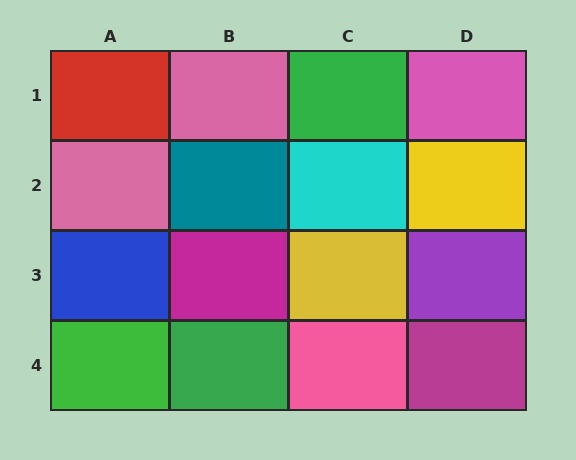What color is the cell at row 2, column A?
Pink.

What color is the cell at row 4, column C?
Pink.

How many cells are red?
1 cell is red.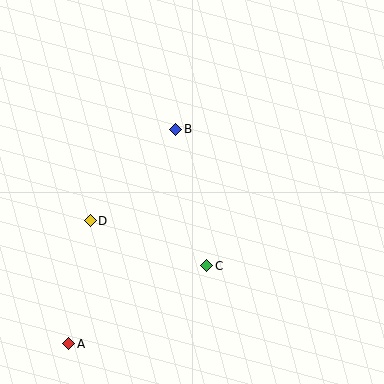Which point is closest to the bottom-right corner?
Point C is closest to the bottom-right corner.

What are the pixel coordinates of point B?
Point B is at (176, 129).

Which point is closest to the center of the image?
Point B at (176, 129) is closest to the center.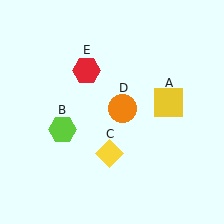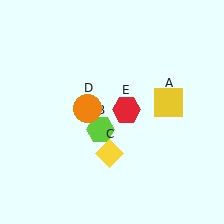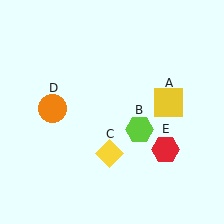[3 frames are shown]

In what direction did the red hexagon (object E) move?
The red hexagon (object E) moved down and to the right.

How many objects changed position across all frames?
3 objects changed position: lime hexagon (object B), orange circle (object D), red hexagon (object E).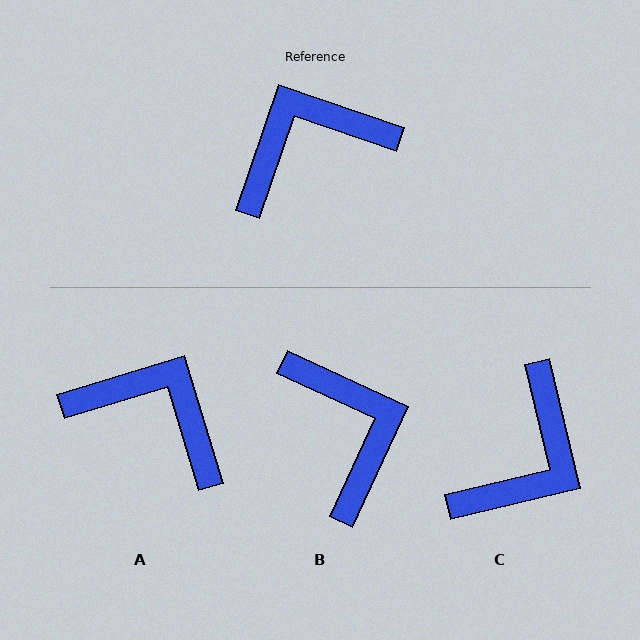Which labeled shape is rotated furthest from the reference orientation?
C, about 148 degrees away.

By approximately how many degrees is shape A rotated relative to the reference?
Approximately 54 degrees clockwise.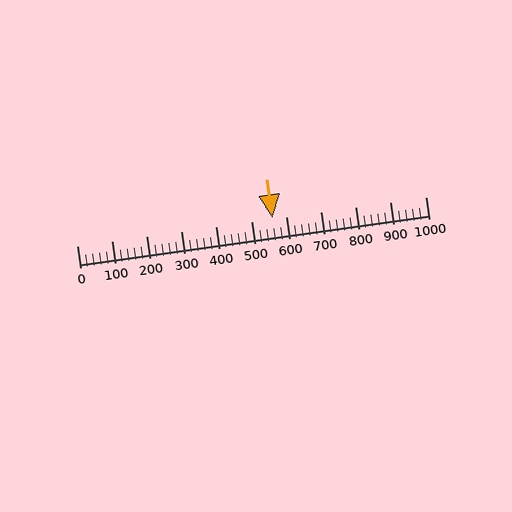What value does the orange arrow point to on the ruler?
The orange arrow points to approximately 560.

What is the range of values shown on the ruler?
The ruler shows values from 0 to 1000.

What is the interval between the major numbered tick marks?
The major tick marks are spaced 100 units apart.